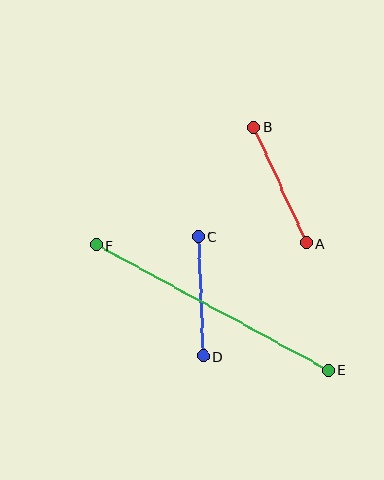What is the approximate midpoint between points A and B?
The midpoint is at approximately (280, 185) pixels.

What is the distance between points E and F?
The distance is approximately 264 pixels.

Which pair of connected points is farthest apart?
Points E and F are farthest apart.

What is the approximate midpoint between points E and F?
The midpoint is at approximately (212, 308) pixels.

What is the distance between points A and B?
The distance is approximately 128 pixels.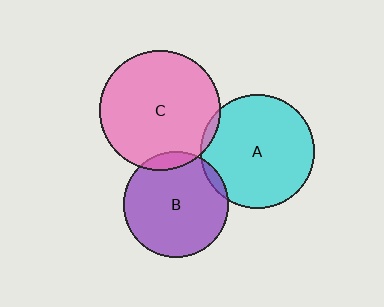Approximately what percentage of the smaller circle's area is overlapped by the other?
Approximately 5%.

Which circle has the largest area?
Circle C (pink).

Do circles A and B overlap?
Yes.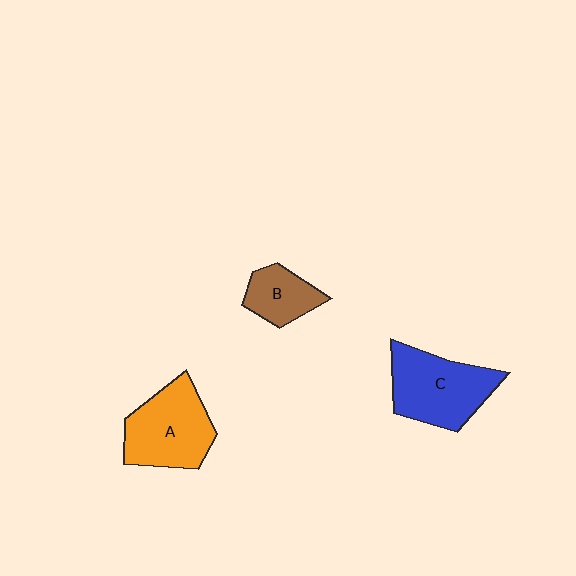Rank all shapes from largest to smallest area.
From largest to smallest: C (blue), A (orange), B (brown).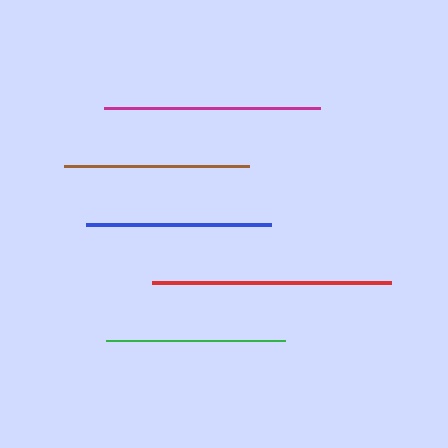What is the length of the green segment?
The green segment is approximately 179 pixels long.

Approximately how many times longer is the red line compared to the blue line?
The red line is approximately 1.3 times the length of the blue line.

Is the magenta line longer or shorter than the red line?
The red line is longer than the magenta line.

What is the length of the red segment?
The red segment is approximately 239 pixels long.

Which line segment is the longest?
The red line is the longest at approximately 239 pixels.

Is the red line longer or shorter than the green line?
The red line is longer than the green line.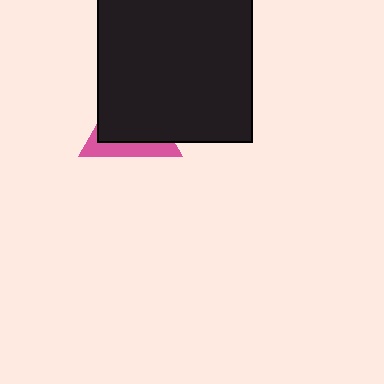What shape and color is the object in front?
The object in front is a black rectangle.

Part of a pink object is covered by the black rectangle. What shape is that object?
It is a triangle.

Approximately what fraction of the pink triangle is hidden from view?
Roughly 69% of the pink triangle is hidden behind the black rectangle.